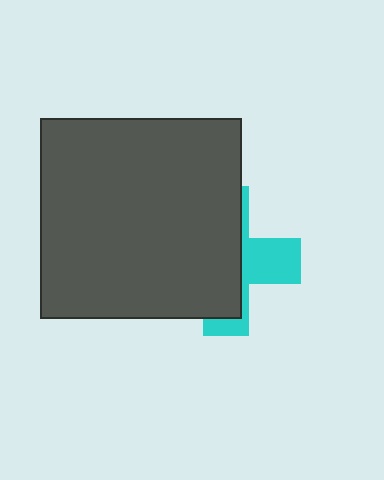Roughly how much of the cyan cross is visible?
A small part of it is visible (roughly 36%).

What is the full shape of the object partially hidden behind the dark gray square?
The partially hidden object is a cyan cross.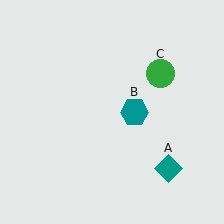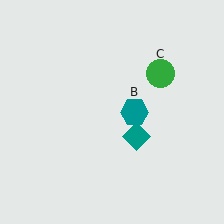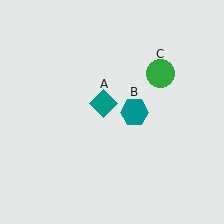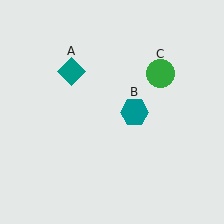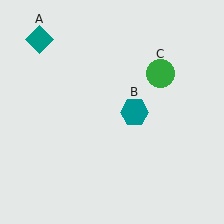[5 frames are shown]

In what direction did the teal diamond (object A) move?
The teal diamond (object A) moved up and to the left.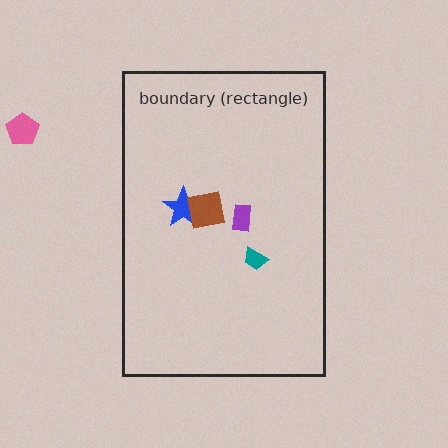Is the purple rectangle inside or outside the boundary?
Inside.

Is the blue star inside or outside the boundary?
Inside.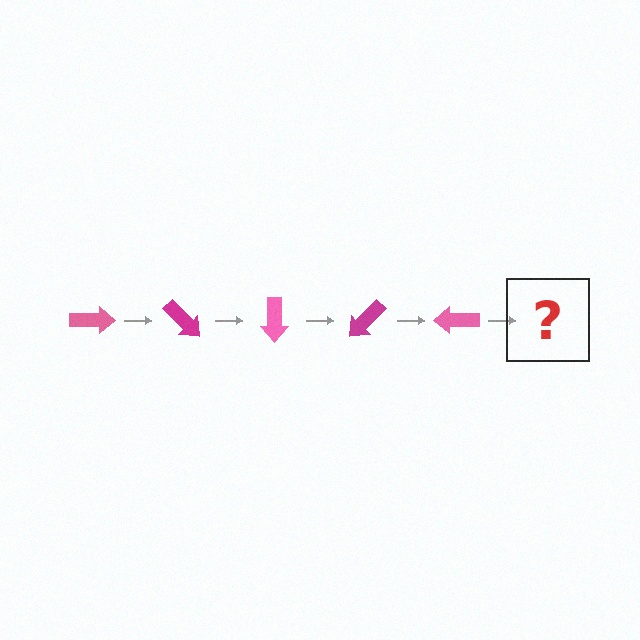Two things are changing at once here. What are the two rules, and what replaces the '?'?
The two rules are that it rotates 45 degrees each step and the color cycles through pink and magenta. The '?' should be a magenta arrow, rotated 225 degrees from the start.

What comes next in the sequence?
The next element should be a magenta arrow, rotated 225 degrees from the start.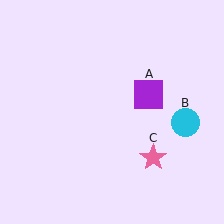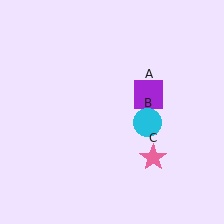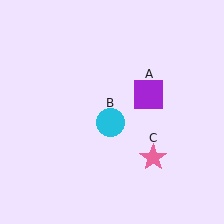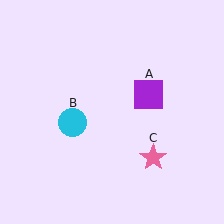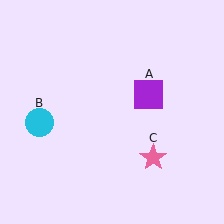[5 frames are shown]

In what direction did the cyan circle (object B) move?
The cyan circle (object B) moved left.